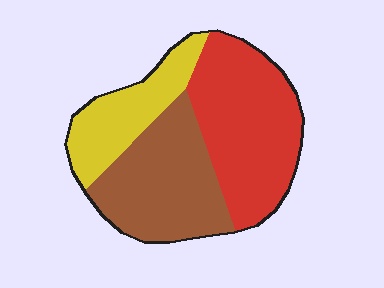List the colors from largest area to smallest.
From largest to smallest: red, brown, yellow.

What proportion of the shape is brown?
Brown takes up about three eighths (3/8) of the shape.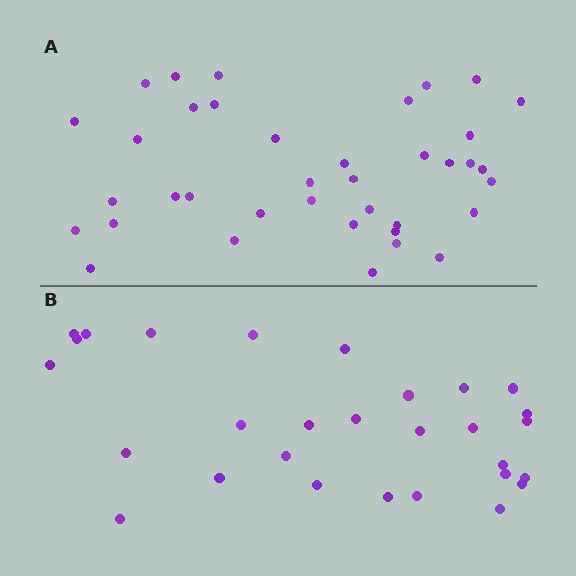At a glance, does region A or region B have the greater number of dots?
Region A (the top region) has more dots.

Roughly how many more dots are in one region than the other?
Region A has roughly 8 or so more dots than region B.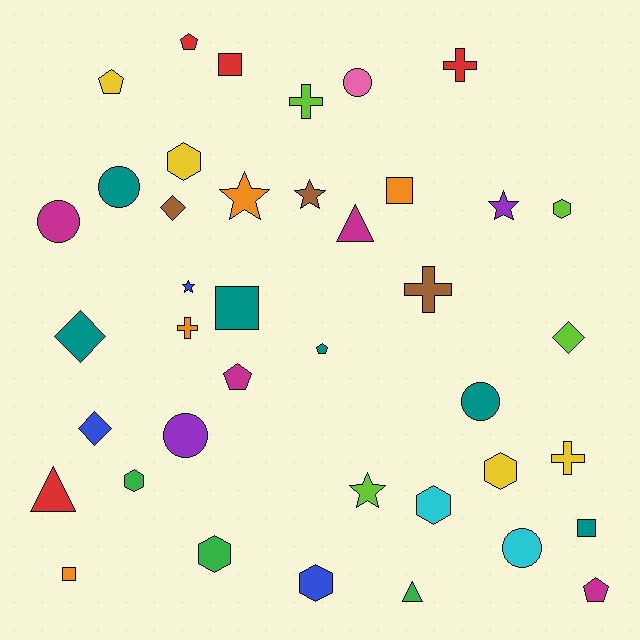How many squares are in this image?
There are 5 squares.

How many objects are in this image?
There are 40 objects.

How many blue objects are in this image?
There are 3 blue objects.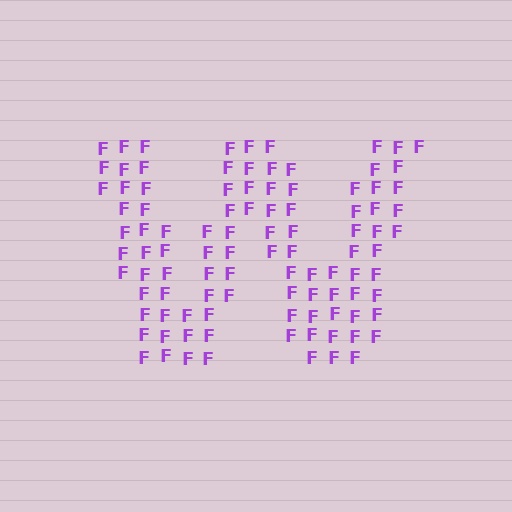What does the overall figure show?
The overall figure shows the letter W.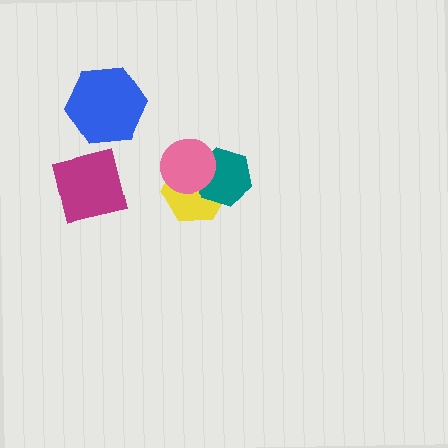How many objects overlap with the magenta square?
0 objects overlap with the magenta square.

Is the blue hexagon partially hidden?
No, no other shape covers it.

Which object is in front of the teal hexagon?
The pink circle is in front of the teal hexagon.